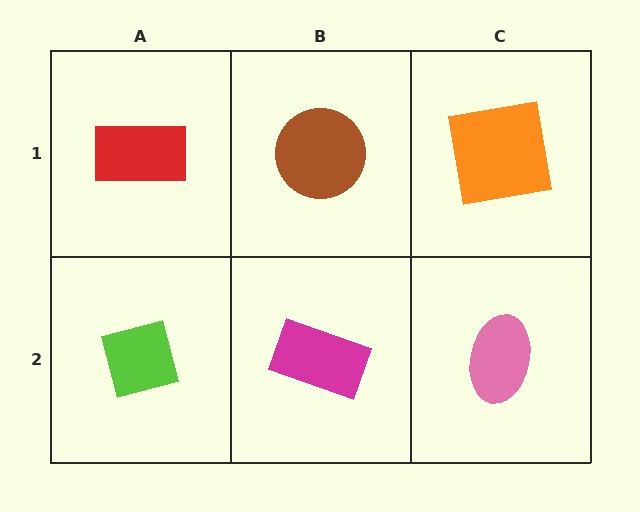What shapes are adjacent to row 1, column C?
A pink ellipse (row 2, column C), a brown circle (row 1, column B).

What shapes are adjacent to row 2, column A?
A red rectangle (row 1, column A), a magenta rectangle (row 2, column B).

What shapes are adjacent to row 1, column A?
A lime square (row 2, column A), a brown circle (row 1, column B).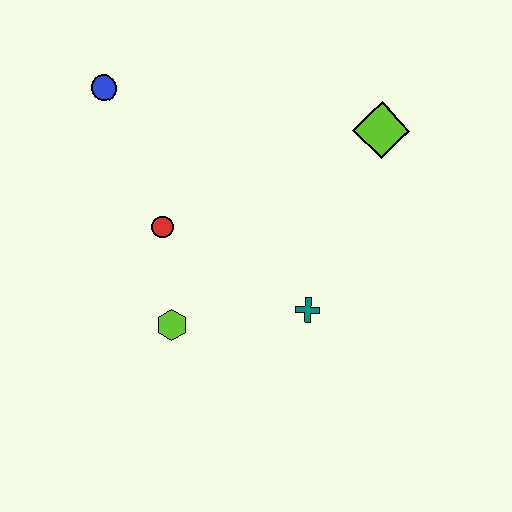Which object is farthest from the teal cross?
The blue circle is farthest from the teal cross.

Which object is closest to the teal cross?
The lime hexagon is closest to the teal cross.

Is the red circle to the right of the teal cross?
No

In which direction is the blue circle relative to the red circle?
The blue circle is above the red circle.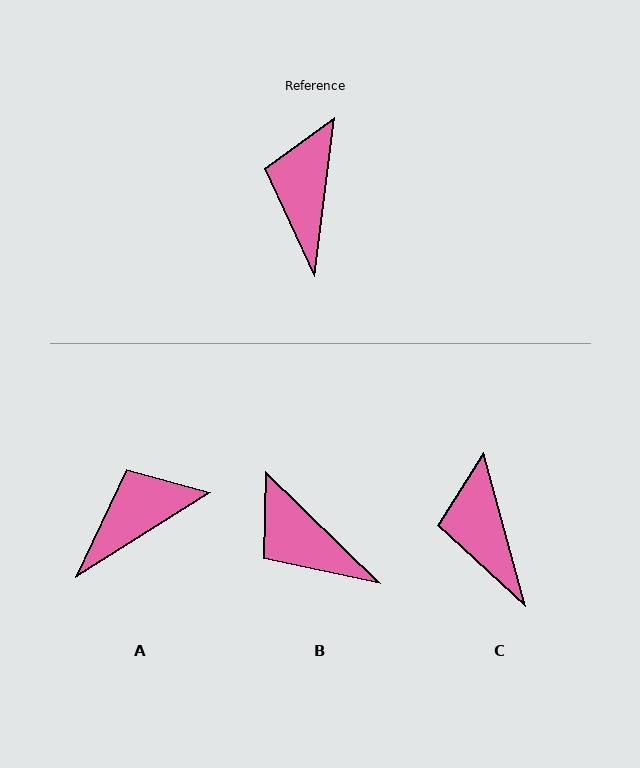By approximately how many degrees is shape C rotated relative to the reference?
Approximately 22 degrees counter-clockwise.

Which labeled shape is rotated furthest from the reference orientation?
B, about 53 degrees away.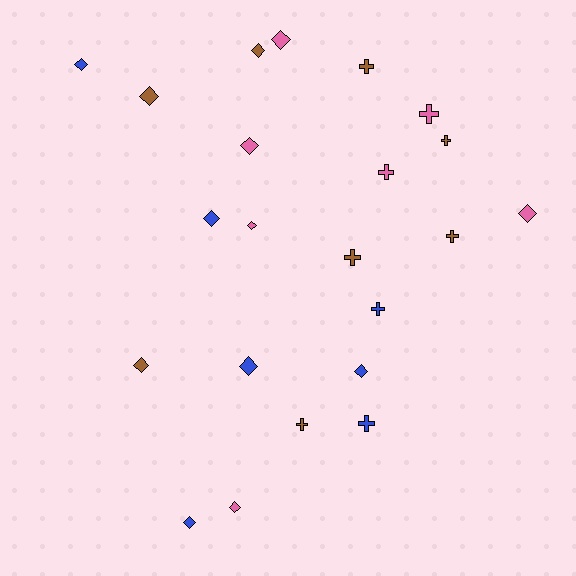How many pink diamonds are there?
There are 5 pink diamonds.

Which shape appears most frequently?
Diamond, with 13 objects.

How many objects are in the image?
There are 22 objects.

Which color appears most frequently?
Brown, with 8 objects.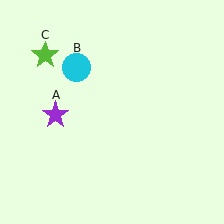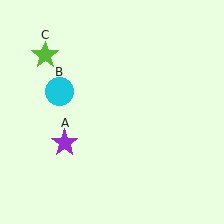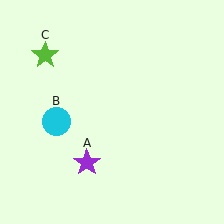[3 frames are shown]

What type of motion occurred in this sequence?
The purple star (object A), cyan circle (object B) rotated counterclockwise around the center of the scene.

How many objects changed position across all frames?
2 objects changed position: purple star (object A), cyan circle (object B).